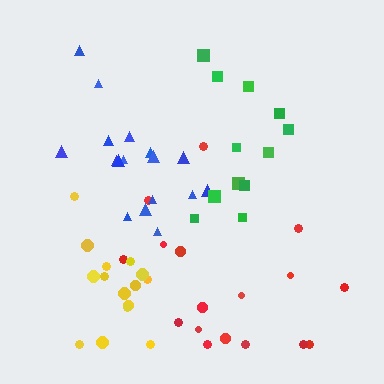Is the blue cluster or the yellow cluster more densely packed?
Yellow.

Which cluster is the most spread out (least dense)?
Red.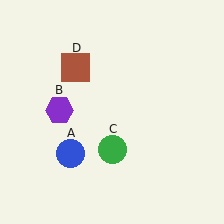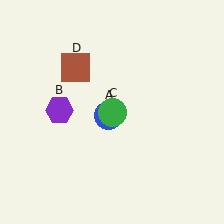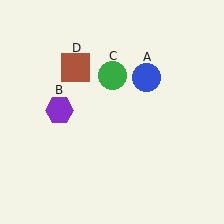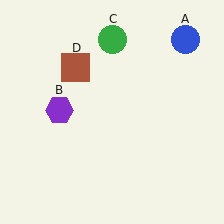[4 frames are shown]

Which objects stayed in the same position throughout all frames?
Purple hexagon (object B) and brown square (object D) remained stationary.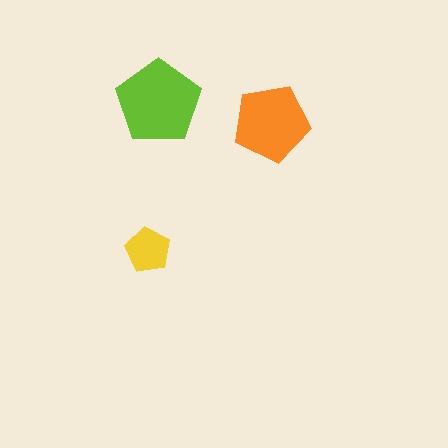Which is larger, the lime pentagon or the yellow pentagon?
The lime one.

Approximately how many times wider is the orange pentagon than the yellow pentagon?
About 1.5 times wider.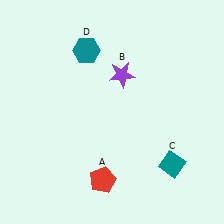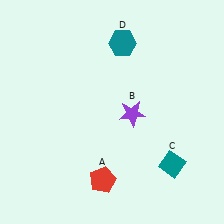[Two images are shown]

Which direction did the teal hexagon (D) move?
The teal hexagon (D) moved right.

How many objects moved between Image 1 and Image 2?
2 objects moved between the two images.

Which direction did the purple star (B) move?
The purple star (B) moved down.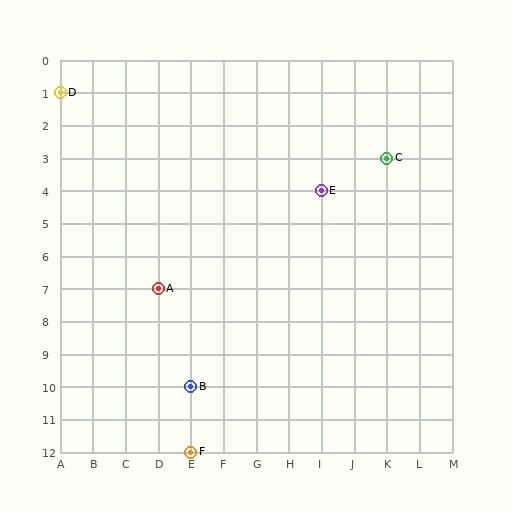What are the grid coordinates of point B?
Point B is at grid coordinates (E, 10).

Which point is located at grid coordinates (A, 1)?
Point D is at (A, 1).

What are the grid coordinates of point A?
Point A is at grid coordinates (D, 7).